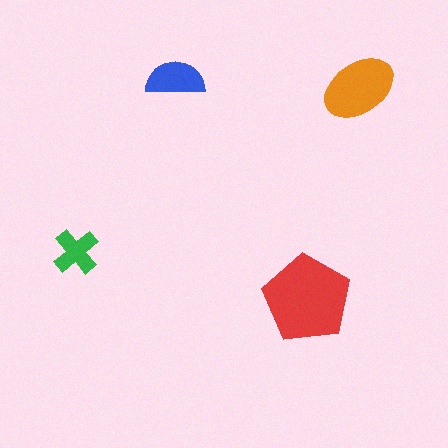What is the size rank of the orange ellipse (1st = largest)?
2nd.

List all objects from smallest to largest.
The green cross, the blue semicircle, the orange ellipse, the red pentagon.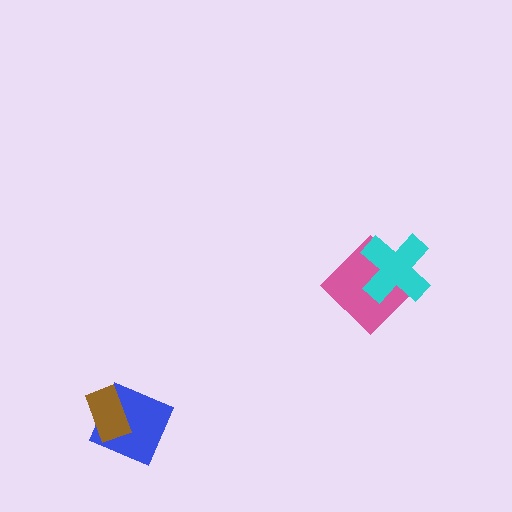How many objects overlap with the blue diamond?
1 object overlaps with the blue diamond.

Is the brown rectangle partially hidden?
No, no other shape covers it.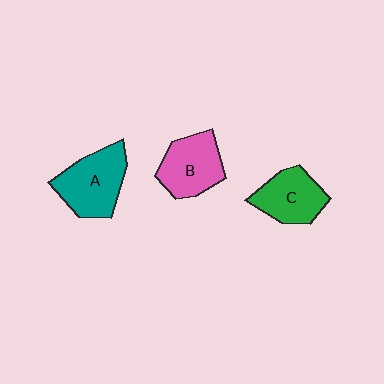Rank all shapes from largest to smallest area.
From largest to smallest: A (teal), B (pink), C (green).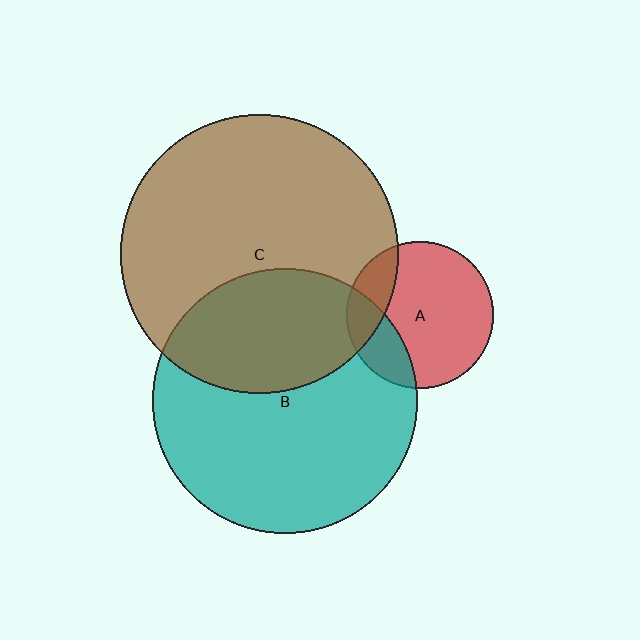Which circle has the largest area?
Circle C (brown).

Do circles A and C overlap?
Yes.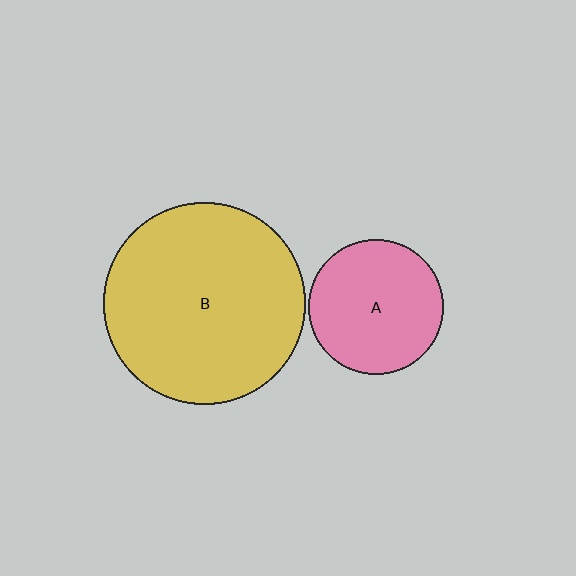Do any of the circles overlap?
No, none of the circles overlap.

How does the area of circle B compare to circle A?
Approximately 2.2 times.